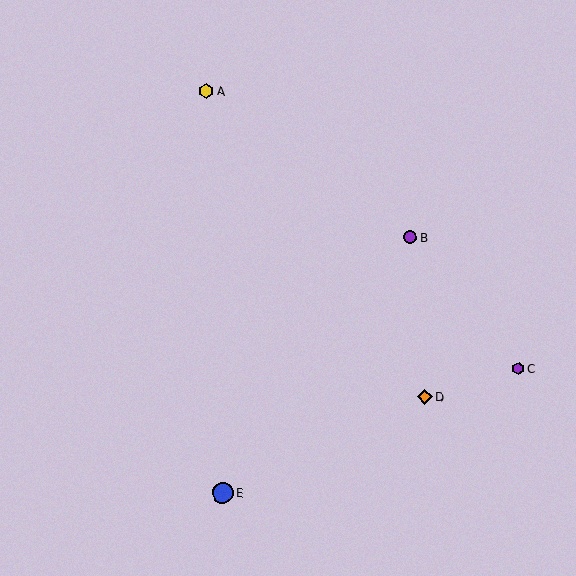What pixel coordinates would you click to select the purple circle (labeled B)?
Click at (410, 237) to select the purple circle B.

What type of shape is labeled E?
Shape E is a blue circle.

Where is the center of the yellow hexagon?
The center of the yellow hexagon is at (206, 91).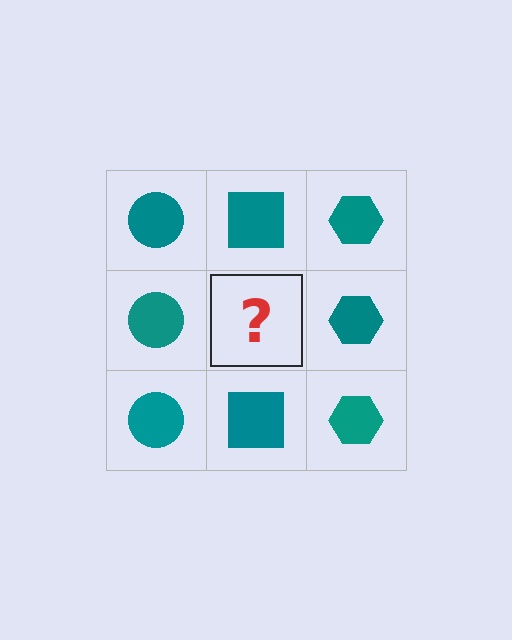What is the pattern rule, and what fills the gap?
The rule is that each column has a consistent shape. The gap should be filled with a teal square.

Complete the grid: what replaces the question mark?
The question mark should be replaced with a teal square.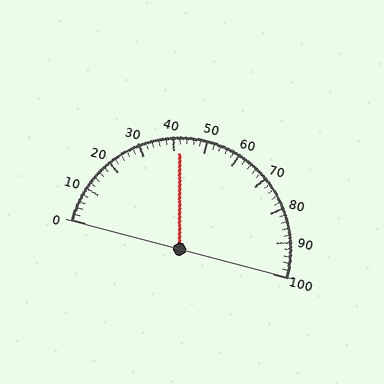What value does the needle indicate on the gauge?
The needle indicates approximately 42.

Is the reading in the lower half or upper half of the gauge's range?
The reading is in the lower half of the range (0 to 100).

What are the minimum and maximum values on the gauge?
The gauge ranges from 0 to 100.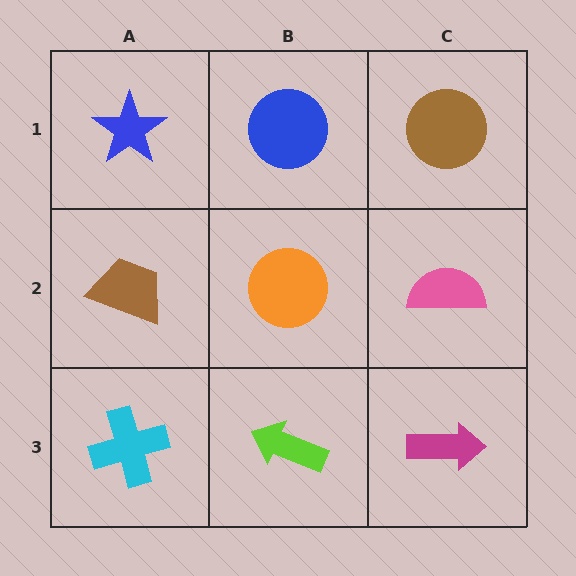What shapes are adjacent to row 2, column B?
A blue circle (row 1, column B), a lime arrow (row 3, column B), a brown trapezoid (row 2, column A), a pink semicircle (row 2, column C).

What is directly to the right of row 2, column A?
An orange circle.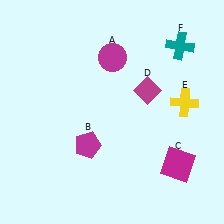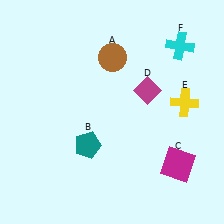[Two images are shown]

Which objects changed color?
A changed from magenta to brown. B changed from magenta to teal. F changed from teal to cyan.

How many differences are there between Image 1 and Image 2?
There are 3 differences between the two images.